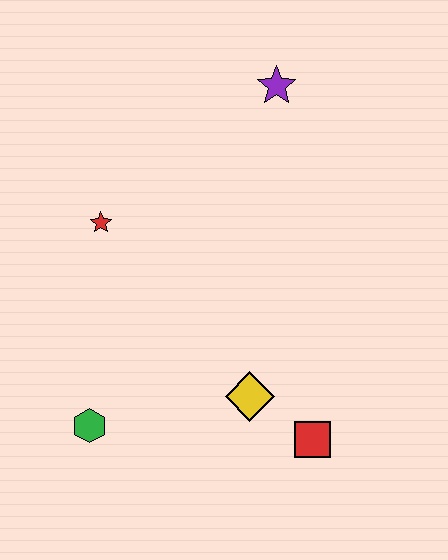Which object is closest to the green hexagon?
The yellow diamond is closest to the green hexagon.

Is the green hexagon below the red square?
No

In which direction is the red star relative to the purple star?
The red star is to the left of the purple star.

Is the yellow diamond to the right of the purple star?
No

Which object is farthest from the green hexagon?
The purple star is farthest from the green hexagon.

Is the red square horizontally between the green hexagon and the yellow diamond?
No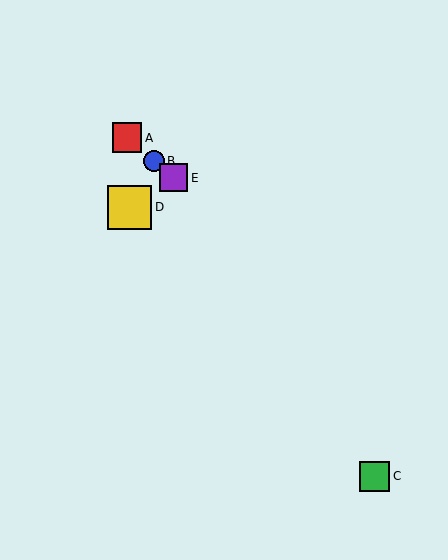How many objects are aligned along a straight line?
3 objects (A, B, E) are aligned along a straight line.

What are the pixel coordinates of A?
Object A is at (127, 138).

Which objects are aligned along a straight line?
Objects A, B, E are aligned along a straight line.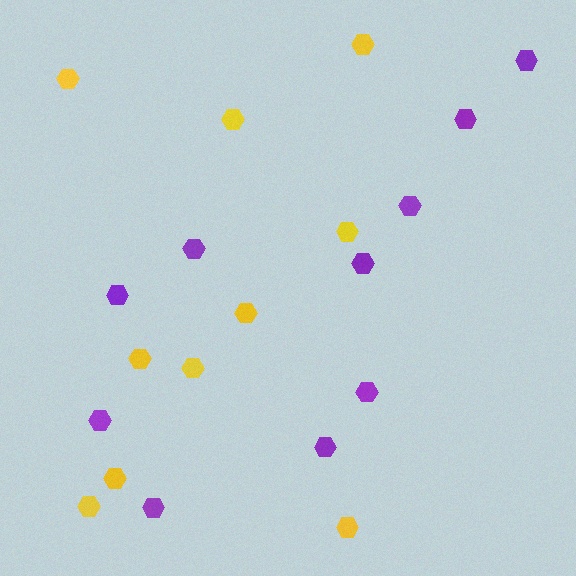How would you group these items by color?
There are 2 groups: one group of purple hexagons (10) and one group of yellow hexagons (10).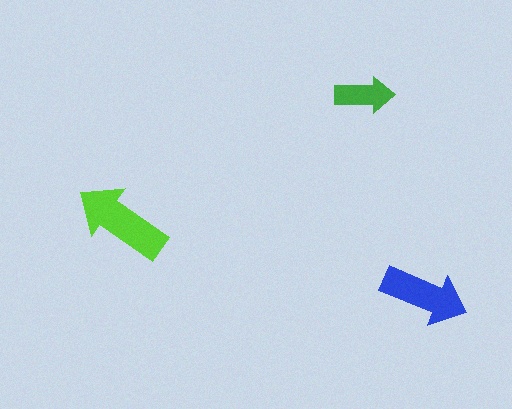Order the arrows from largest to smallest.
the lime one, the blue one, the green one.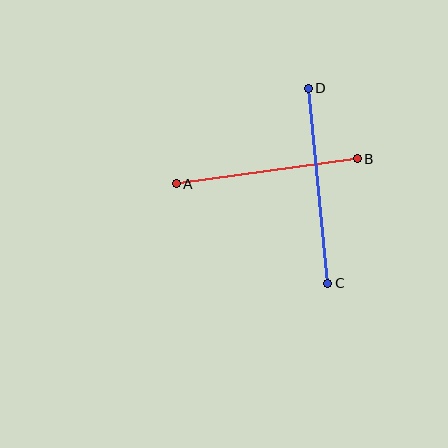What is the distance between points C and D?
The distance is approximately 196 pixels.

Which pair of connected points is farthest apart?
Points C and D are farthest apart.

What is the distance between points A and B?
The distance is approximately 182 pixels.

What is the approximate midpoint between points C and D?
The midpoint is at approximately (318, 186) pixels.